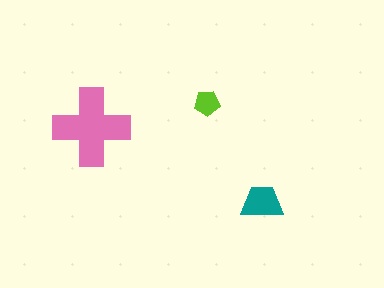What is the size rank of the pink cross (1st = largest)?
1st.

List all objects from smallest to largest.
The lime pentagon, the teal trapezoid, the pink cross.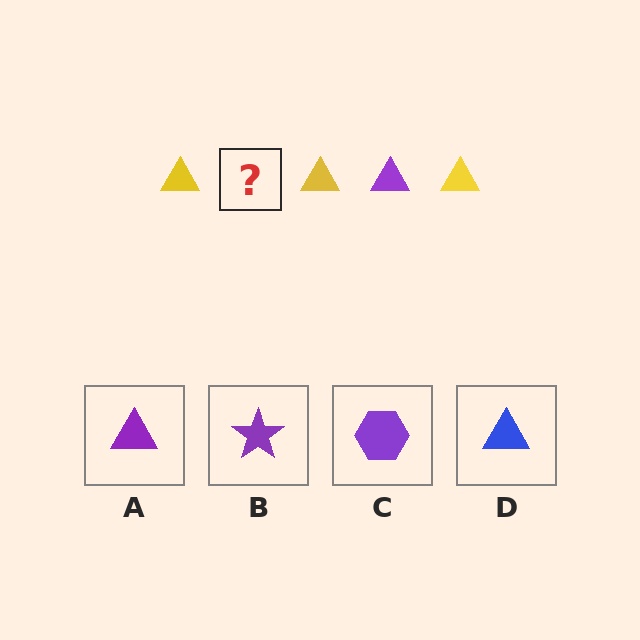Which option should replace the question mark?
Option A.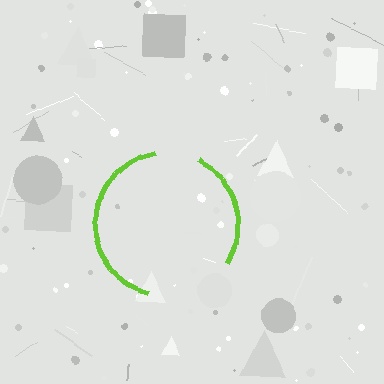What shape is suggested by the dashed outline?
The dashed outline suggests a circle.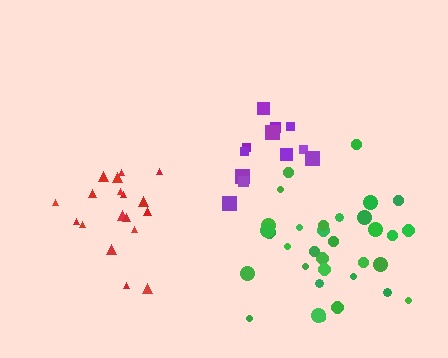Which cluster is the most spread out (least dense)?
Purple.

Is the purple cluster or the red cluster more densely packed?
Red.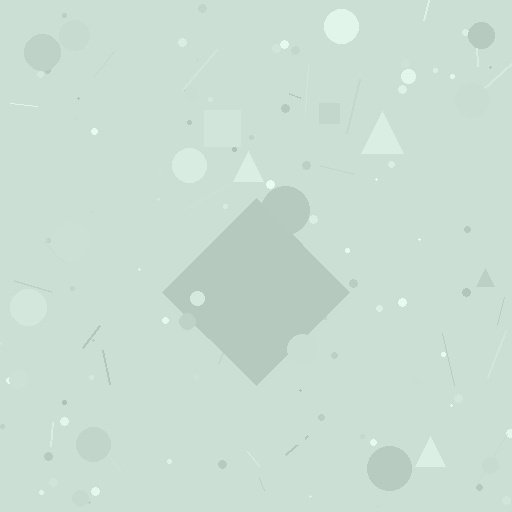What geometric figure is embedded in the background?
A diamond is embedded in the background.